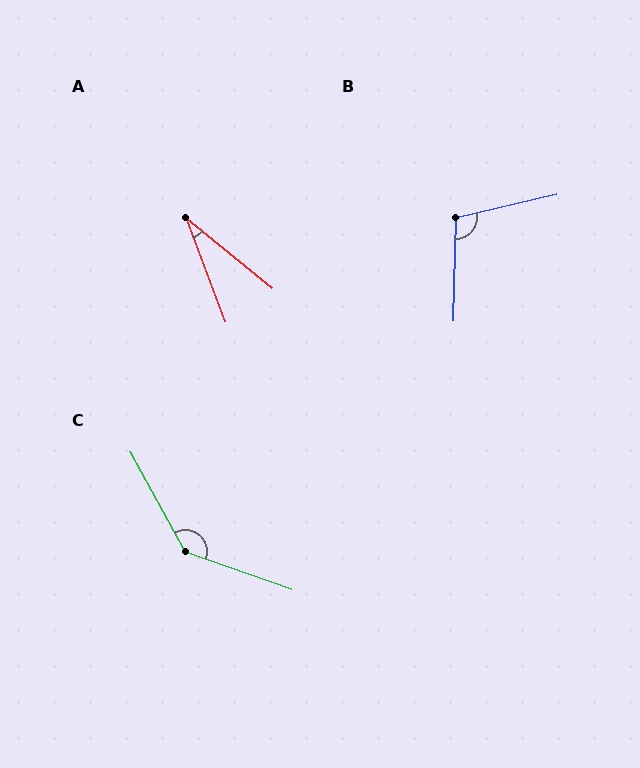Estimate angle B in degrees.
Approximately 104 degrees.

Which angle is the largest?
C, at approximately 138 degrees.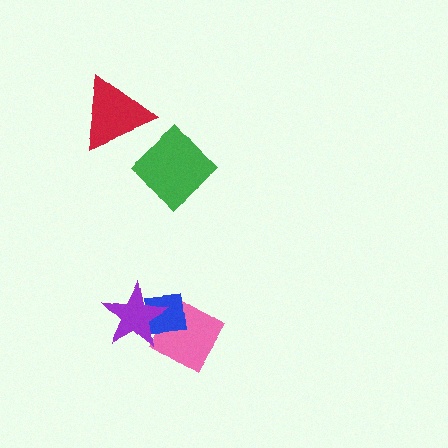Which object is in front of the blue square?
The purple star is in front of the blue square.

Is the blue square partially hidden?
Yes, it is partially covered by another shape.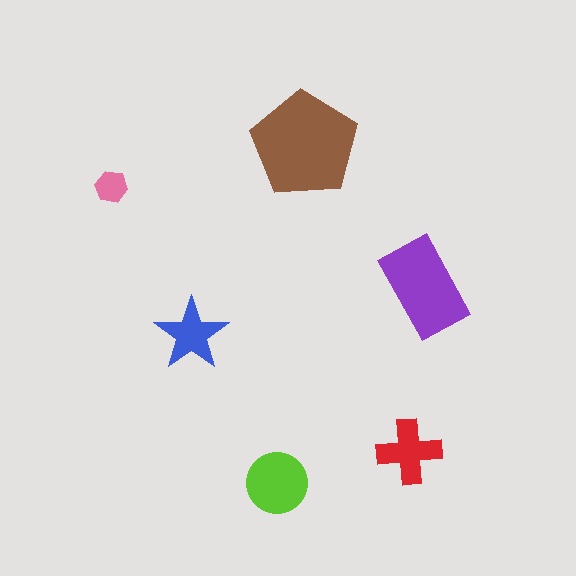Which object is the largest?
The brown pentagon.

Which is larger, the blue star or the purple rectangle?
The purple rectangle.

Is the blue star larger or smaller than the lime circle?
Smaller.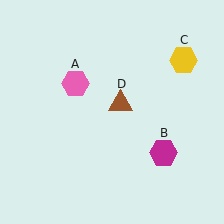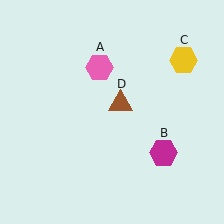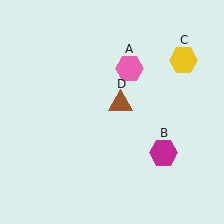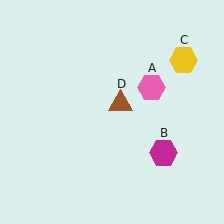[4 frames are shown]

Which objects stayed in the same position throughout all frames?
Magenta hexagon (object B) and yellow hexagon (object C) and brown triangle (object D) remained stationary.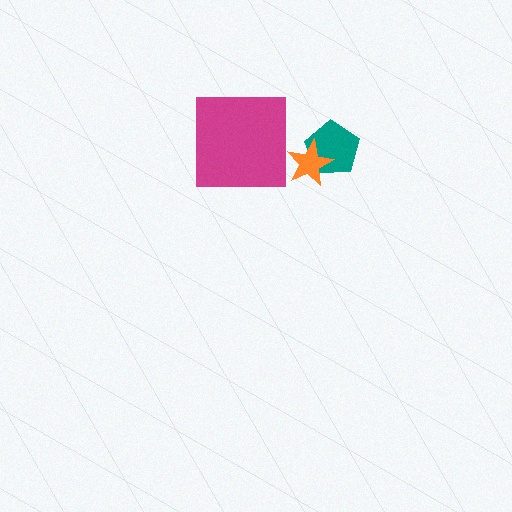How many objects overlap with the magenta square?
0 objects overlap with the magenta square.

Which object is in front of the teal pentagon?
The orange star is in front of the teal pentagon.